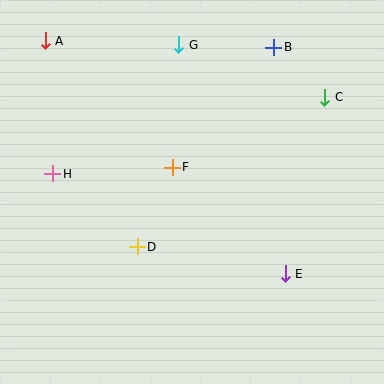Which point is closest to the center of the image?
Point F at (172, 167) is closest to the center.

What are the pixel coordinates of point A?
Point A is at (45, 41).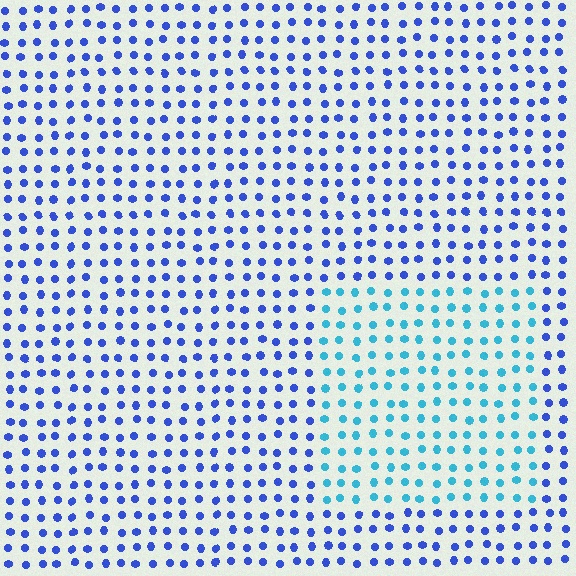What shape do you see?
I see a rectangle.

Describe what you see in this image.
The image is filled with small blue elements in a uniform arrangement. A rectangle-shaped region is visible where the elements are tinted to a slightly different hue, forming a subtle color boundary.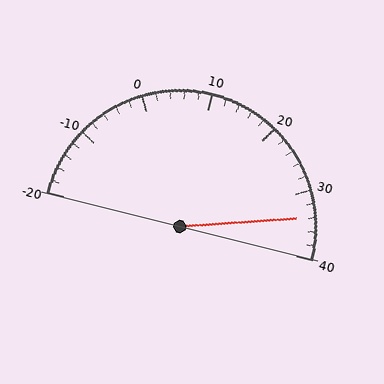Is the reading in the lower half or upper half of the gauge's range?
The reading is in the upper half of the range (-20 to 40).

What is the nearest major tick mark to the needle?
The nearest major tick mark is 30.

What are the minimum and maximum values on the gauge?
The gauge ranges from -20 to 40.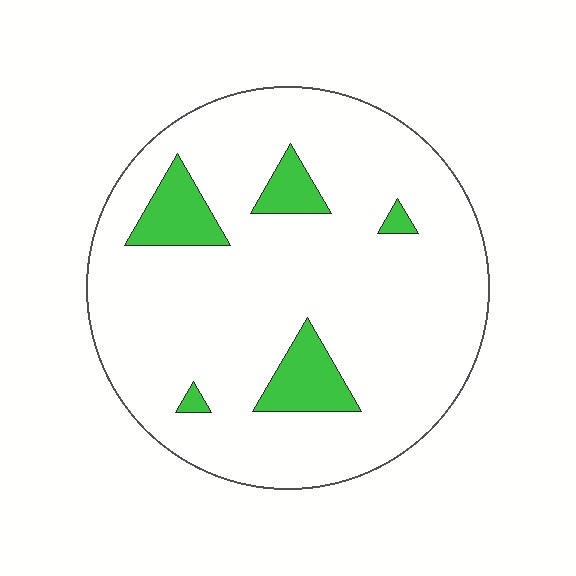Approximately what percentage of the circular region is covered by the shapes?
Approximately 10%.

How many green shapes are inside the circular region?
5.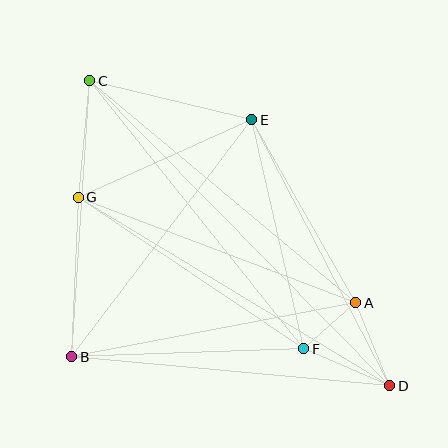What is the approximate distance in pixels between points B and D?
The distance between B and D is approximately 319 pixels.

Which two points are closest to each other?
Points A and F are closest to each other.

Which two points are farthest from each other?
Points C and D are farthest from each other.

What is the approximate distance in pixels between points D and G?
The distance between D and G is approximately 364 pixels.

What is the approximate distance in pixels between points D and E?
The distance between D and E is approximately 300 pixels.